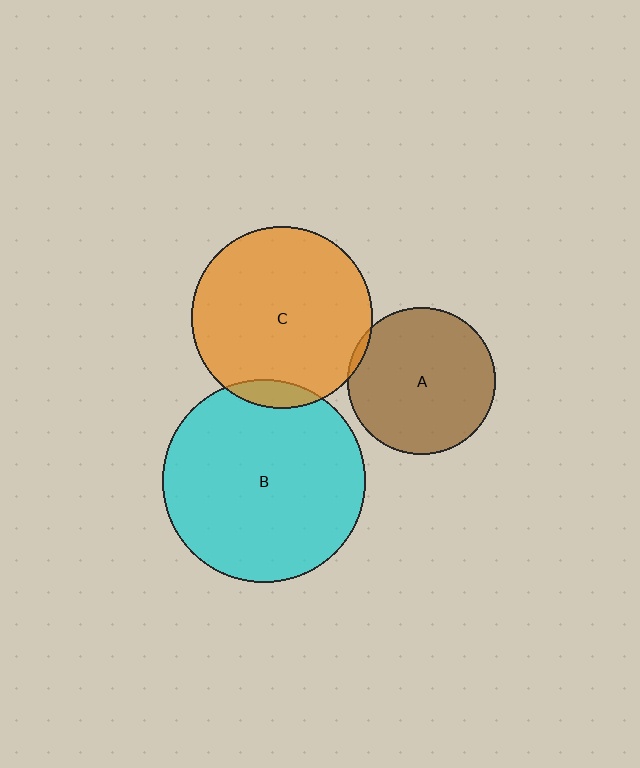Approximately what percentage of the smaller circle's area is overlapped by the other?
Approximately 5%.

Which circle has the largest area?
Circle B (cyan).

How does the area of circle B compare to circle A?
Approximately 1.9 times.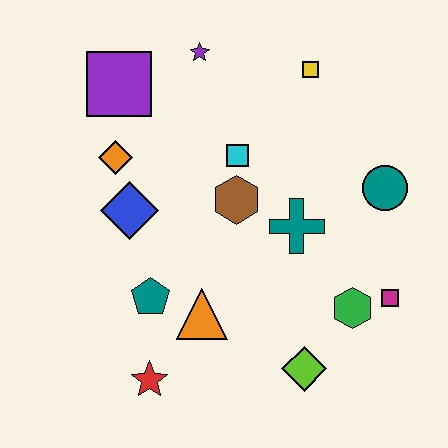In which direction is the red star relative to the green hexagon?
The red star is to the left of the green hexagon.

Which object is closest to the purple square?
The orange diamond is closest to the purple square.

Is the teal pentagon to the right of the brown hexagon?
No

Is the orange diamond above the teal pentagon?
Yes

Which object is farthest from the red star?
The yellow square is farthest from the red star.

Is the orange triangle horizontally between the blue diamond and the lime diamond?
Yes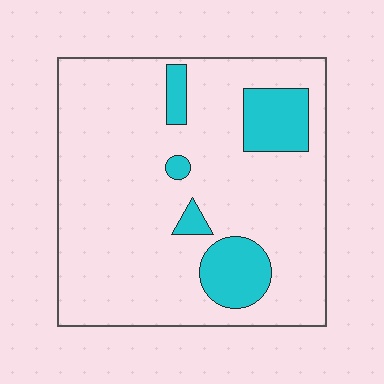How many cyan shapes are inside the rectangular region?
5.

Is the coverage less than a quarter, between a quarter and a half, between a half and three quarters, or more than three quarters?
Less than a quarter.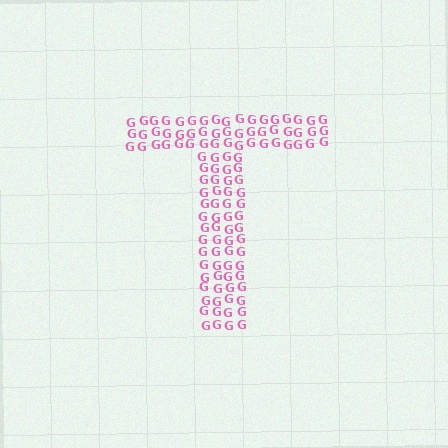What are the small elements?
The small elements are letter G's.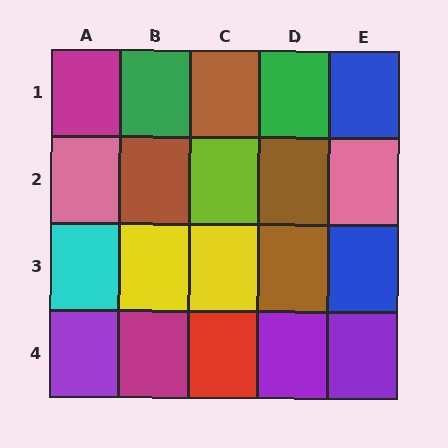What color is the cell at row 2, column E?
Pink.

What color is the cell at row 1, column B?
Green.